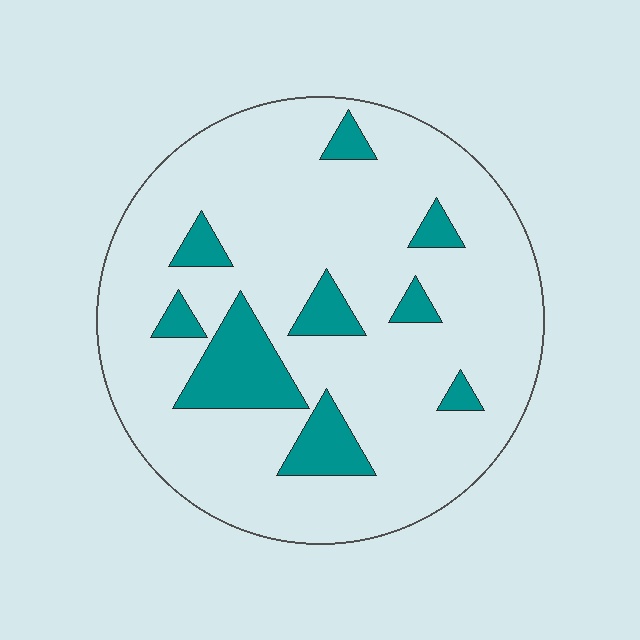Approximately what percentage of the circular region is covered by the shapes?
Approximately 15%.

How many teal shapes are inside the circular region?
9.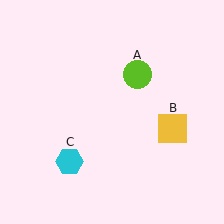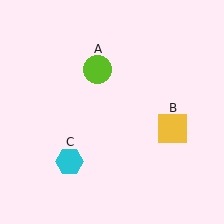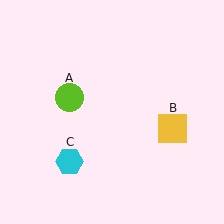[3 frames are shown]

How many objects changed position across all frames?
1 object changed position: lime circle (object A).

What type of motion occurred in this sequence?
The lime circle (object A) rotated counterclockwise around the center of the scene.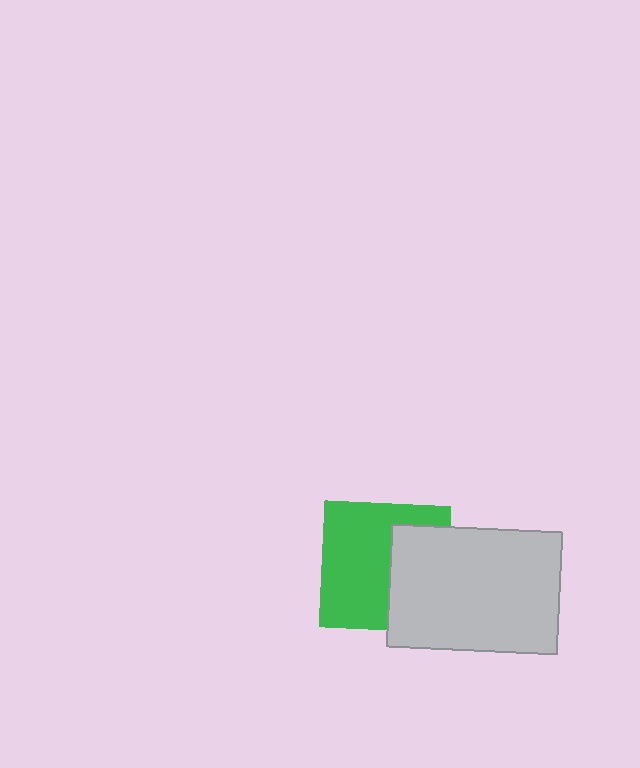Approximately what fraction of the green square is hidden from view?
Roughly 40% of the green square is hidden behind the light gray rectangle.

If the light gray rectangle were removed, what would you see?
You would see the complete green square.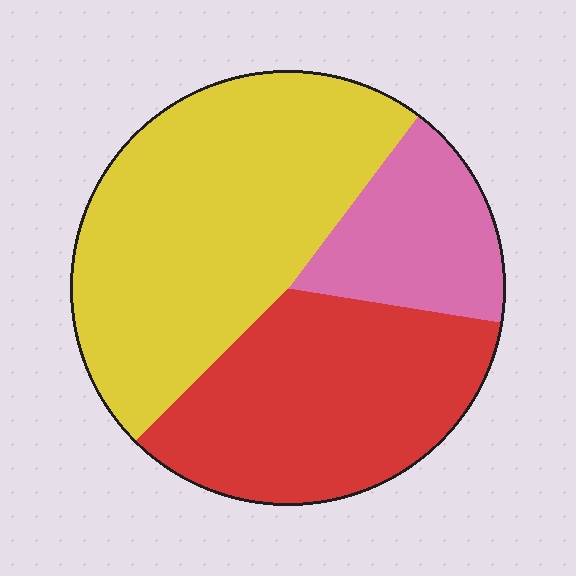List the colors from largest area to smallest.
From largest to smallest: yellow, red, pink.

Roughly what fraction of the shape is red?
Red covers around 35% of the shape.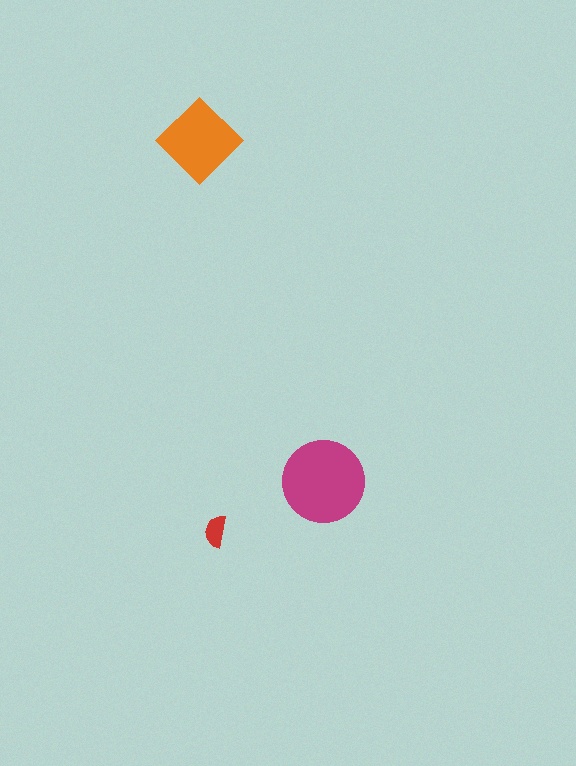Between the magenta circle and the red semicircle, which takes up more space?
The magenta circle.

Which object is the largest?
The magenta circle.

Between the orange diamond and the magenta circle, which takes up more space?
The magenta circle.